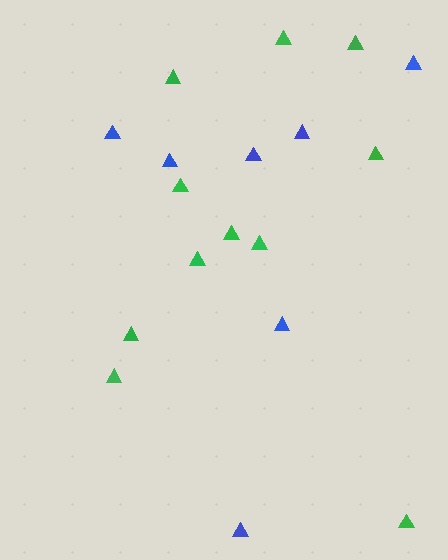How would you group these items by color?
There are 2 groups: one group of blue triangles (7) and one group of green triangles (11).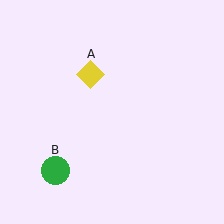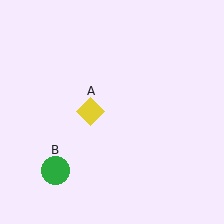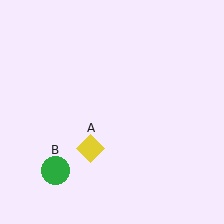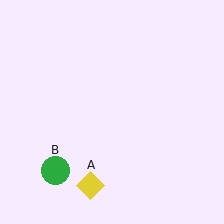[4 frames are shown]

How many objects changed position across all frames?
1 object changed position: yellow diamond (object A).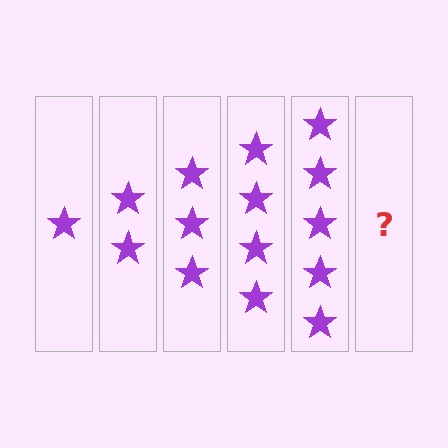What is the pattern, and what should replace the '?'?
The pattern is that each step adds one more star. The '?' should be 6 stars.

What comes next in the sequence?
The next element should be 6 stars.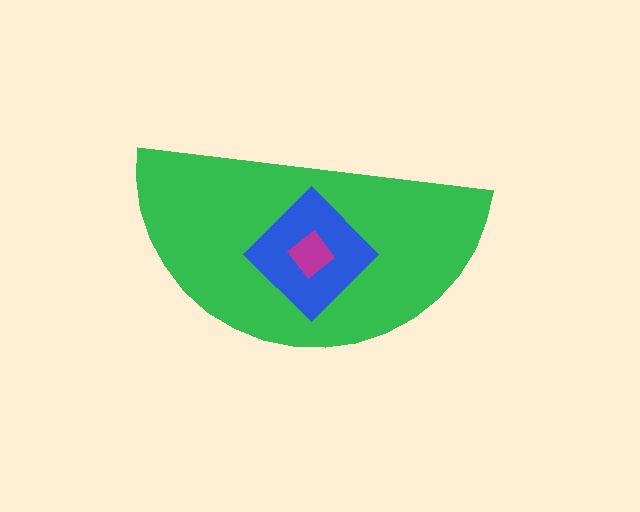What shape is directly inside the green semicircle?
The blue diamond.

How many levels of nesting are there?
3.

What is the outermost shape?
The green semicircle.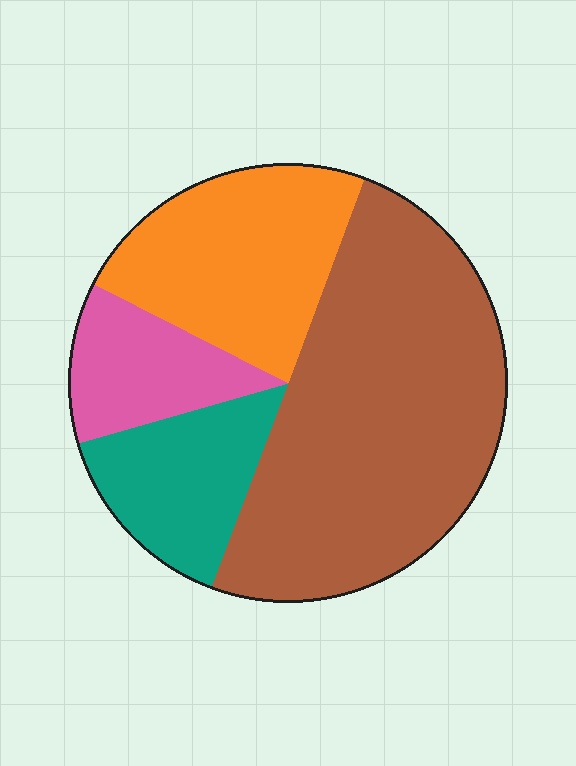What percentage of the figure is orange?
Orange covers roughly 25% of the figure.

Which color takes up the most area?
Brown, at roughly 50%.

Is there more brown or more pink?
Brown.